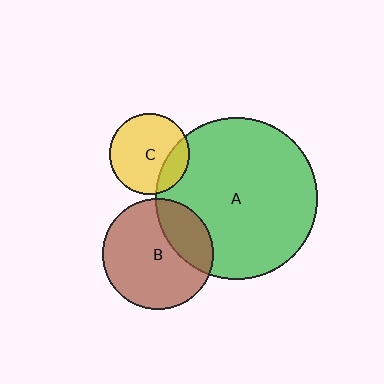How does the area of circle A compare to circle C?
Approximately 4.0 times.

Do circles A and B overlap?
Yes.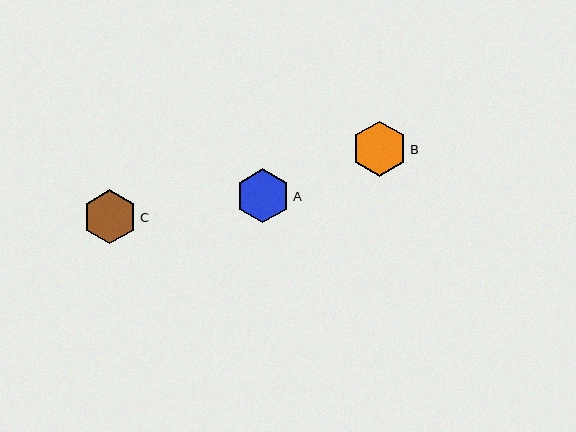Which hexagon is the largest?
Hexagon B is the largest with a size of approximately 55 pixels.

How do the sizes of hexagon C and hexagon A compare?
Hexagon C and hexagon A are approximately the same size.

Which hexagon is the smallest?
Hexagon A is the smallest with a size of approximately 54 pixels.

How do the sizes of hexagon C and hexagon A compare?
Hexagon C and hexagon A are approximately the same size.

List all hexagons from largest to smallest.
From largest to smallest: B, C, A.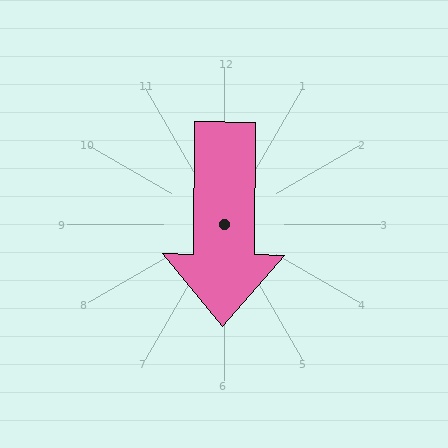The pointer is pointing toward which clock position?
Roughly 6 o'clock.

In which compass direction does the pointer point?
South.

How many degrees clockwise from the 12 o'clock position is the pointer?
Approximately 181 degrees.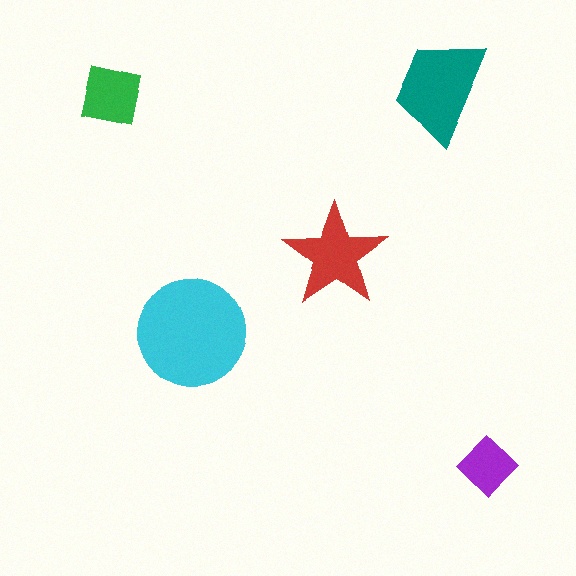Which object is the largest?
The cyan circle.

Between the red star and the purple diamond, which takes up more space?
The red star.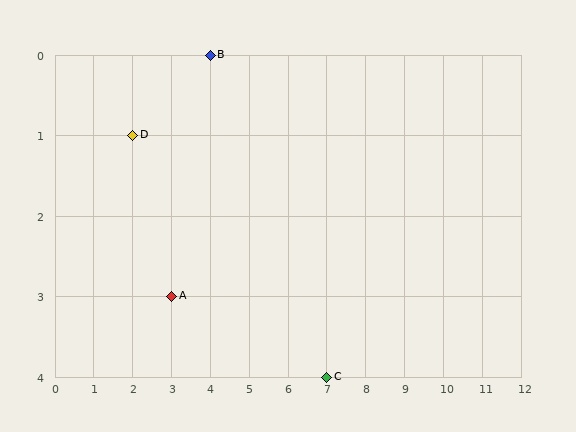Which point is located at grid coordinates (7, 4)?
Point C is at (7, 4).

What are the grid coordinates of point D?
Point D is at grid coordinates (2, 1).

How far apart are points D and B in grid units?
Points D and B are 2 columns and 1 row apart (about 2.2 grid units diagonally).